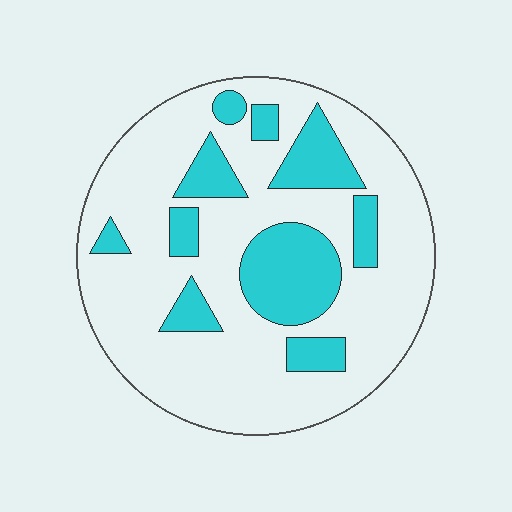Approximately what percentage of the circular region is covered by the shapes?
Approximately 25%.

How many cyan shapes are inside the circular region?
10.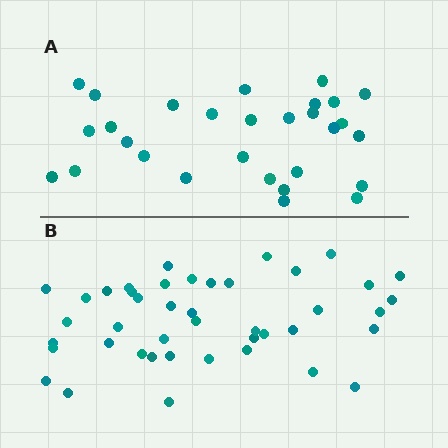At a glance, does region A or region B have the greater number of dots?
Region B (the bottom region) has more dots.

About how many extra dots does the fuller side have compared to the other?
Region B has approximately 15 more dots than region A.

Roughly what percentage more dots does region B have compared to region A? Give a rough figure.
About 50% more.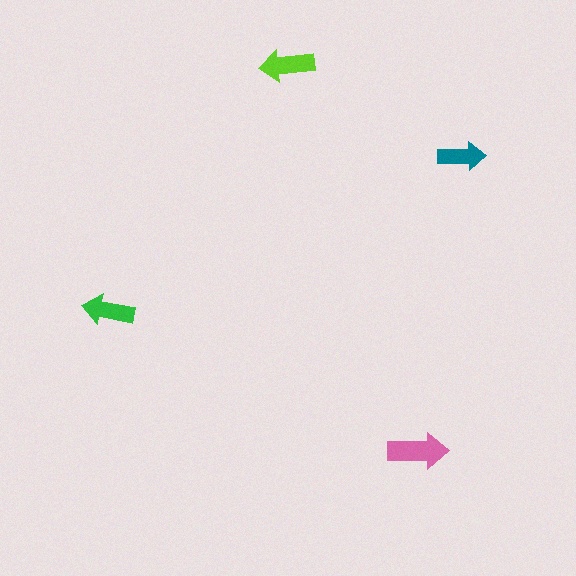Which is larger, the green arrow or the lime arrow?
The lime one.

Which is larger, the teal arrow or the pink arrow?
The pink one.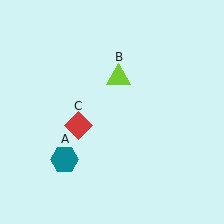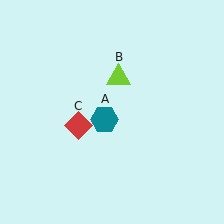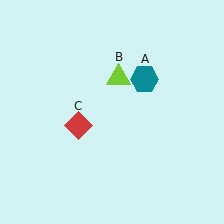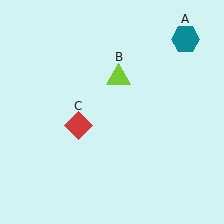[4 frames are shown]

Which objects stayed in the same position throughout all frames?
Lime triangle (object B) and red diamond (object C) remained stationary.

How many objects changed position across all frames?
1 object changed position: teal hexagon (object A).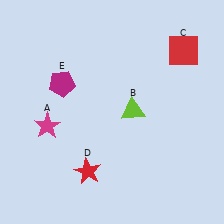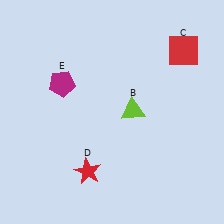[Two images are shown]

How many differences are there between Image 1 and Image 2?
There is 1 difference between the two images.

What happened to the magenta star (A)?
The magenta star (A) was removed in Image 2. It was in the bottom-left area of Image 1.